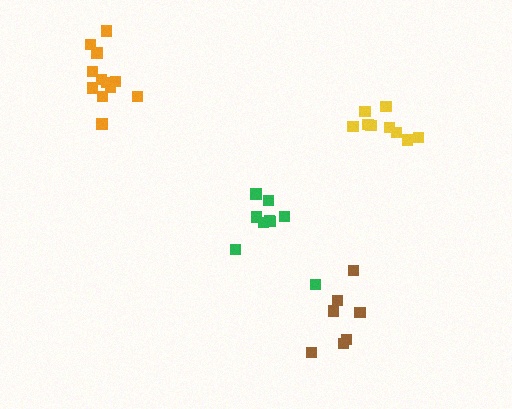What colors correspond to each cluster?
The clusters are colored: yellow, brown, orange, green.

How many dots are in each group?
Group 1: 9 dots, Group 2: 7 dots, Group 3: 12 dots, Group 4: 9 dots (37 total).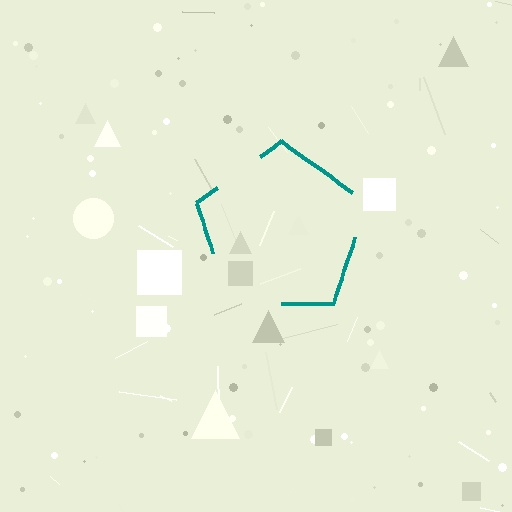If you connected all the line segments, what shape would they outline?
They would outline a pentagon.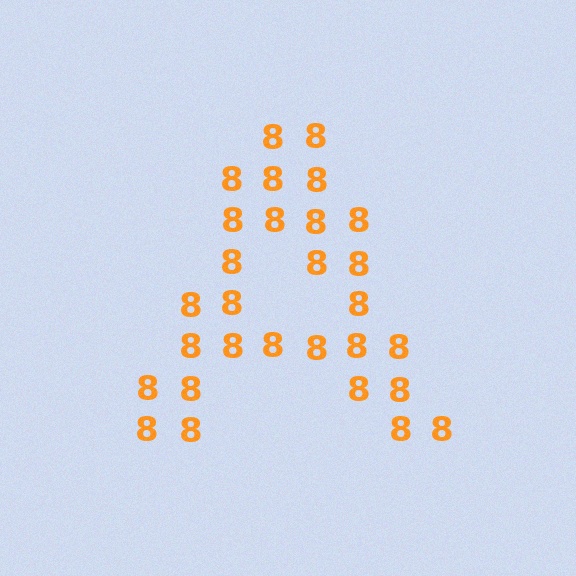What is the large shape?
The large shape is the letter A.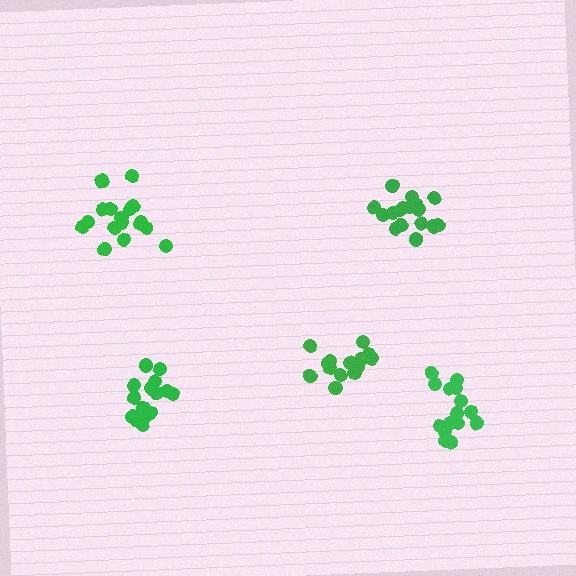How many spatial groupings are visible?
There are 5 spatial groupings.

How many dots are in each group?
Group 1: 17 dots, Group 2: 17 dots, Group 3: 14 dots, Group 4: 18 dots, Group 5: 15 dots (81 total).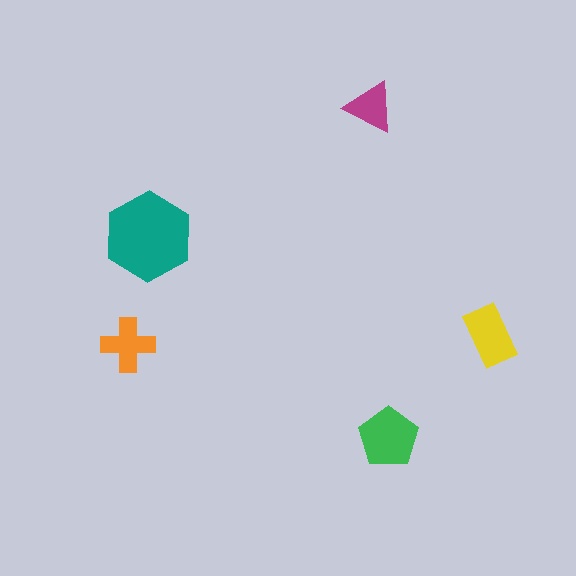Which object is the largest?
The teal hexagon.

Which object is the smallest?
The magenta triangle.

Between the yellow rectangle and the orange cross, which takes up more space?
The yellow rectangle.